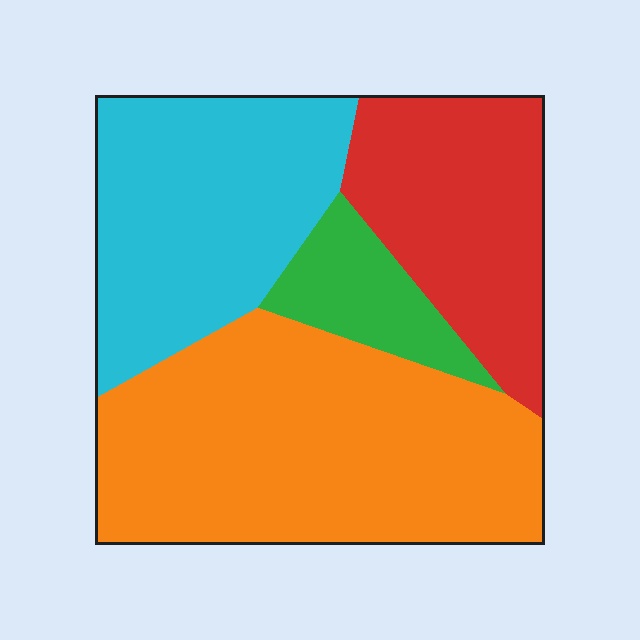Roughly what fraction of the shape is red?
Red covers about 20% of the shape.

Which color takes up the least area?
Green, at roughly 10%.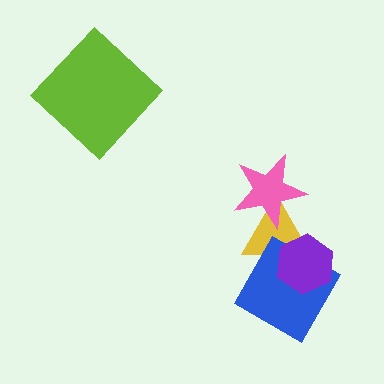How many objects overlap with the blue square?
2 objects overlap with the blue square.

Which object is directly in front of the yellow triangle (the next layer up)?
The pink star is directly in front of the yellow triangle.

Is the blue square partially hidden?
Yes, it is partially covered by another shape.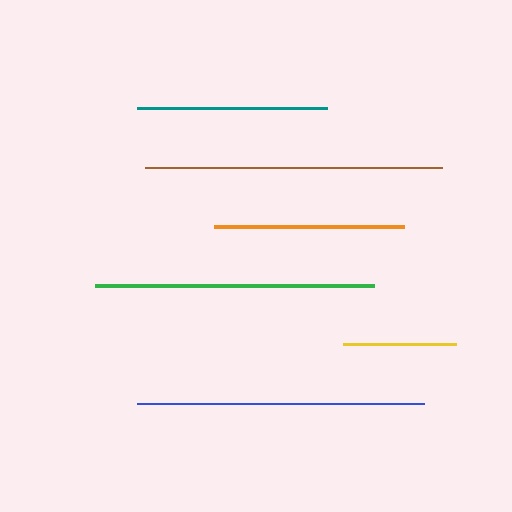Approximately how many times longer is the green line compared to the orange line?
The green line is approximately 1.5 times the length of the orange line.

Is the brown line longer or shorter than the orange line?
The brown line is longer than the orange line.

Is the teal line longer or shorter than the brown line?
The brown line is longer than the teal line.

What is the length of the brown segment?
The brown segment is approximately 297 pixels long.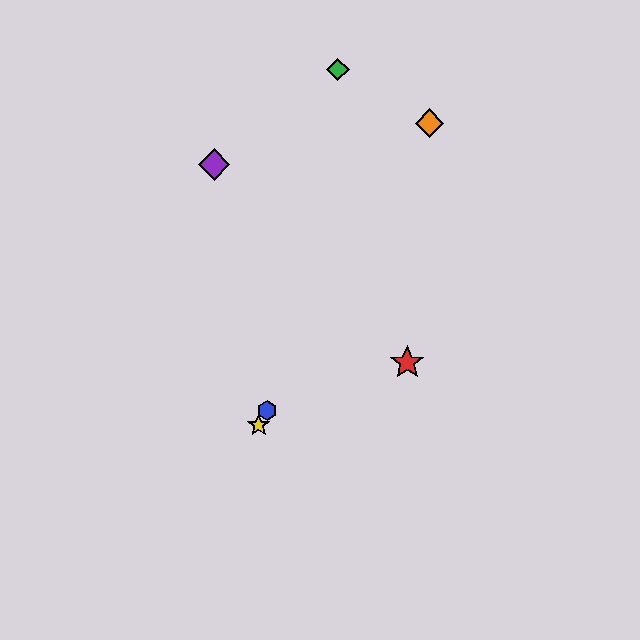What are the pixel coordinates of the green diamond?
The green diamond is at (338, 70).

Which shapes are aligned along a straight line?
The blue hexagon, the yellow star, the orange diamond are aligned along a straight line.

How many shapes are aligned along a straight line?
3 shapes (the blue hexagon, the yellow star, the orange diamond) are aligned along a straight line.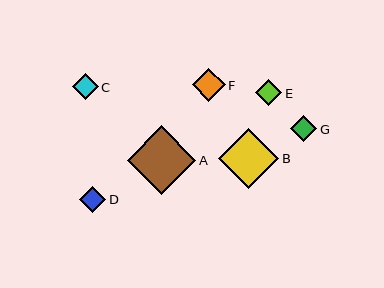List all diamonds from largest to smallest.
From largest to smallest: A, B, F, G, D, E, C.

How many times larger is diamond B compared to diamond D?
Diamond B is approximately 2.3 times the size of diamond D.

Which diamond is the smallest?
Diamond C is the smallest with a size of approximately 26 pixels.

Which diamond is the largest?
Diamond A is the largest with a size of approximately 68 pixels.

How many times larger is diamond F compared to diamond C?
Diamond F is approximately 1.3 times the size of diamond C.